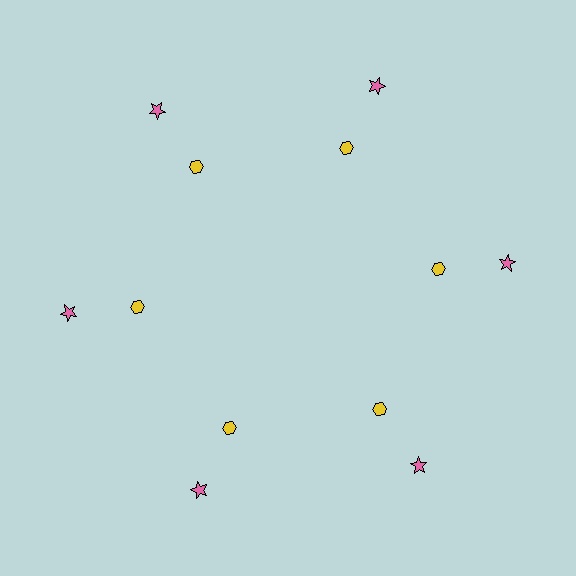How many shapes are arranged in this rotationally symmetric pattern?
There are 12 shapes, arranged in 6 groups of 2.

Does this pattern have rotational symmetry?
Yes, this pattern has 6-fold rotational symmetry. It looks the same after rotating 60 degrees around the center.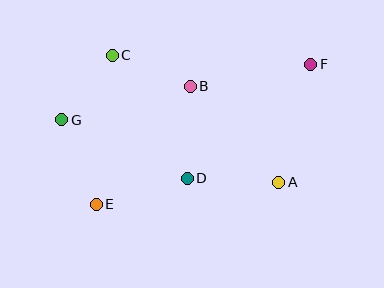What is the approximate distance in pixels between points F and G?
The distance between F and G is approximately 255 pixels.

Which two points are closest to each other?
Points C and G are closest to each other.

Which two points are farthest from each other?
Points E and F are farthest from each other.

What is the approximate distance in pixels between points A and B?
The distance between A and B is approximately 131 pixels.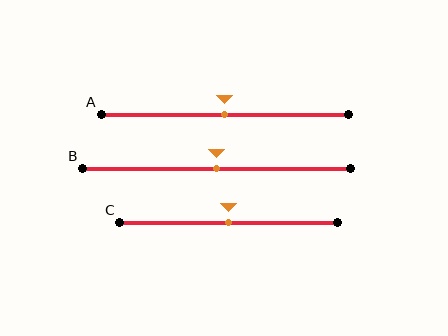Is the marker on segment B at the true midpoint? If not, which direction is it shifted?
Yes, the marker on segment B is at the true midpoint.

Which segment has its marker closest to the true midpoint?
Segment A has its marker closest to the true midpoint.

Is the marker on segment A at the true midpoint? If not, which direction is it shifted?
Yes, the marker on segment A is at the true midpoint.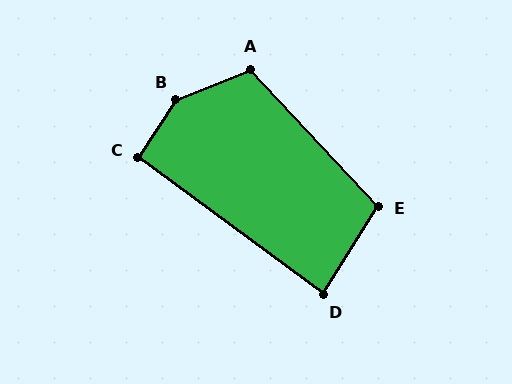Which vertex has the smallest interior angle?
D, at approximately 85 degrees.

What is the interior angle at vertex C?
Approximately 94 degrees (approximately right).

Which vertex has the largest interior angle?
B, at approximately 144 degrees.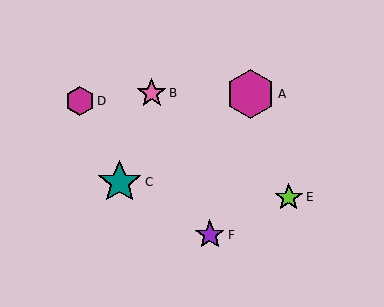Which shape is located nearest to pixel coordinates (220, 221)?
The purple star (labeled F) at (210, 235) is nearest to that location.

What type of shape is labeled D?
Shape D is a magenta hexagon.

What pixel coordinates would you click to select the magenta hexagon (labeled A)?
Click at (251, 94) to select the magenta hexagon A.